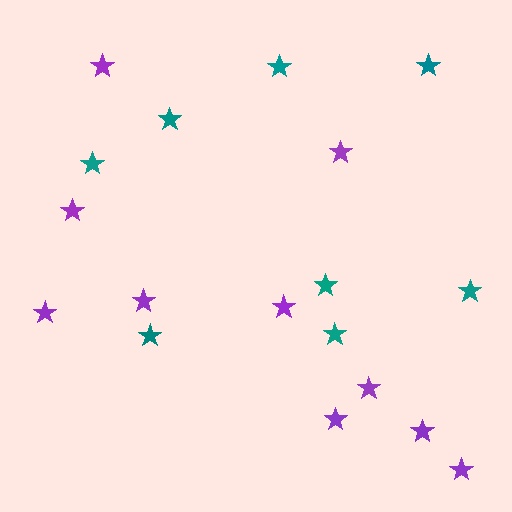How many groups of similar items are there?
There are 2 groups: one group of purple stars (10) and one group of teal stars (8).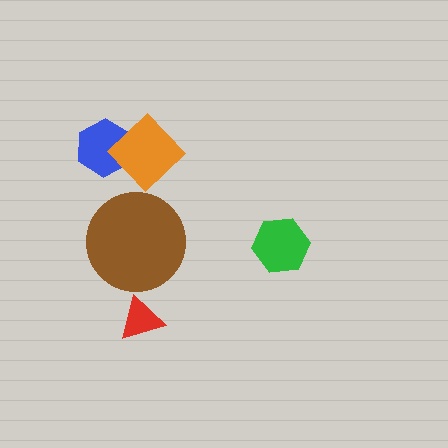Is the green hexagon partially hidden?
No, no other shape covers it.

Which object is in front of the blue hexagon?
The orange diamond is in front of the blue hexagon.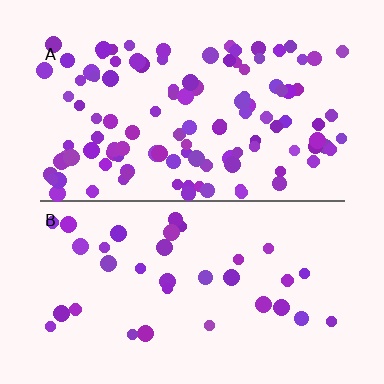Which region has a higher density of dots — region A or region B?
A (the top).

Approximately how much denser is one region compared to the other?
Approximately 3.3× — region A over region B.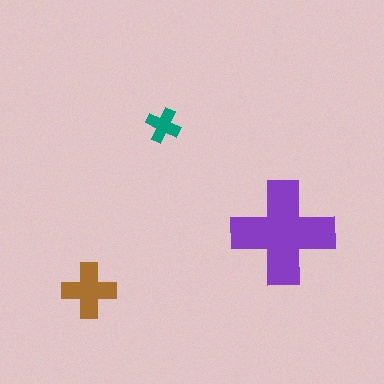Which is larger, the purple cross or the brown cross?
The purple one.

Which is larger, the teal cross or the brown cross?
The brown one.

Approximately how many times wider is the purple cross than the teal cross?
About 3 times wider.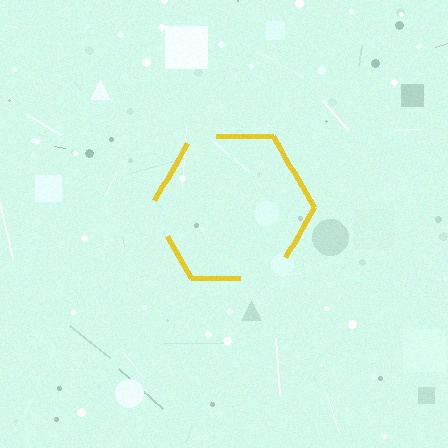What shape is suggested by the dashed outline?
The dashed outline suggests a hexagon.